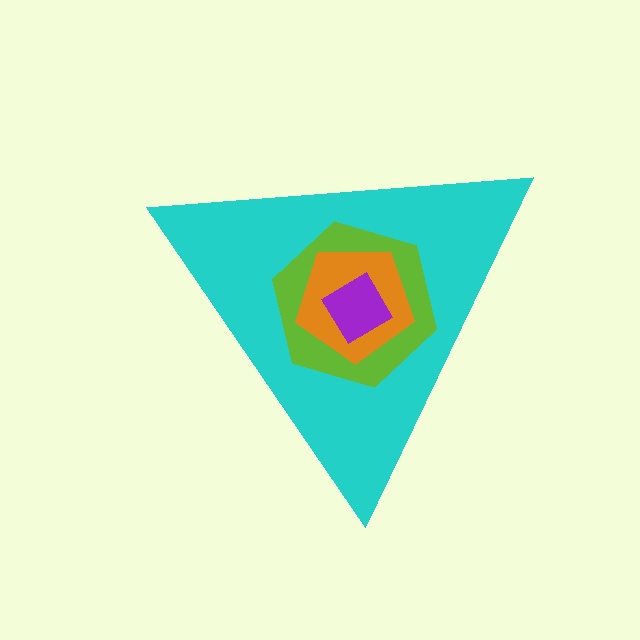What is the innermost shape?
The purple diamond.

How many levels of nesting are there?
4.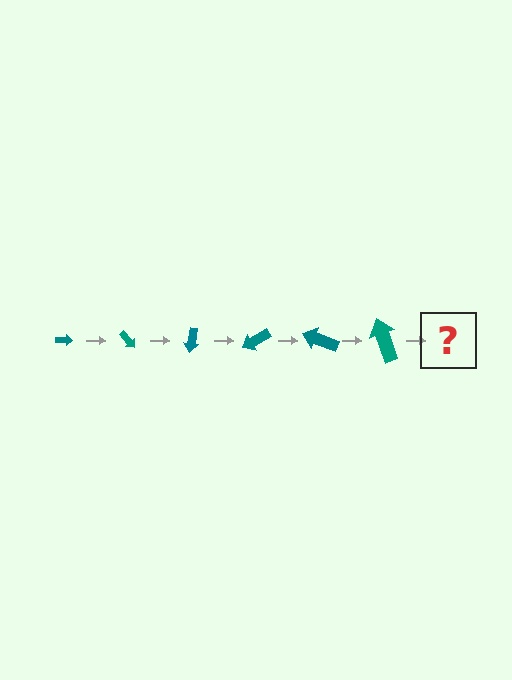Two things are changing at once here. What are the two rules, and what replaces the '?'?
The two rules are that the arrow grows larger each step and it rotates 50 degrees each step. The '?' should be an arrow, larger than the previous one and rotated 300 degrees from the start.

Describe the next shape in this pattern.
It should be an arrow, larger than the previous one and rotated 300 degrees from the start.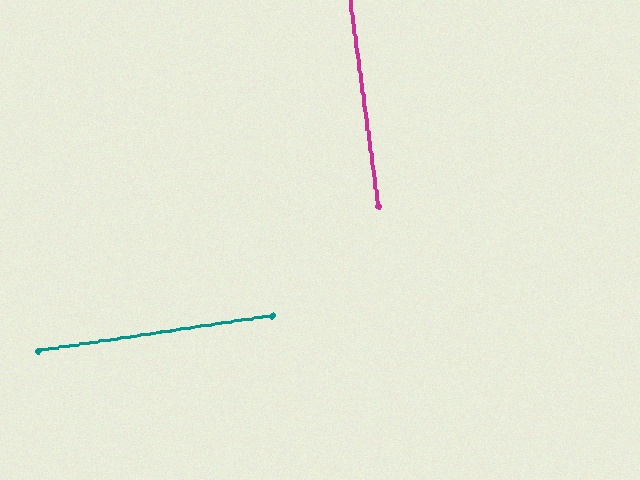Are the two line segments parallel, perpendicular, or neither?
Perpendicular — they meet at approximately 89°.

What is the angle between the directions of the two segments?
Approximately 89 degrees.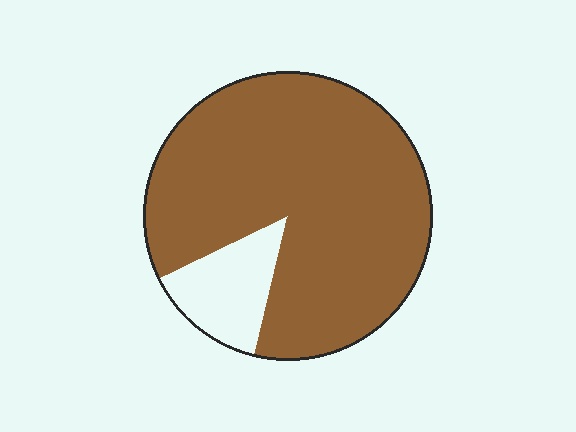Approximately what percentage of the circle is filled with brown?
Approximately 85%.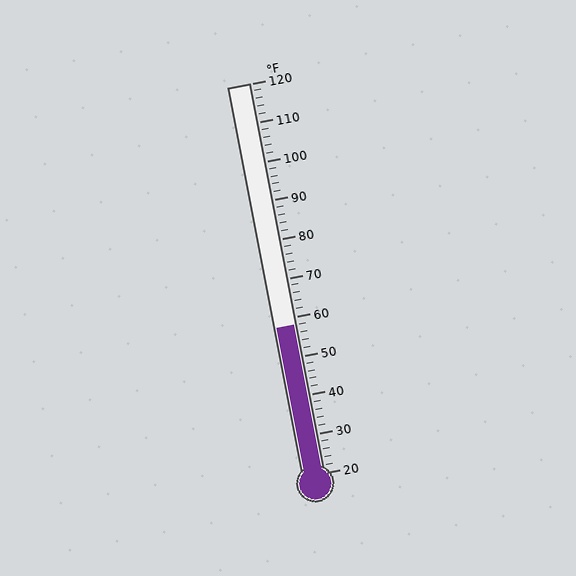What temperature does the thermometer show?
The thermometer shows approximately 58°F.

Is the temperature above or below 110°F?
The temperature is below 110°F.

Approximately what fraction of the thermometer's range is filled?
The thermometer is filled to approximately 40% of its range.